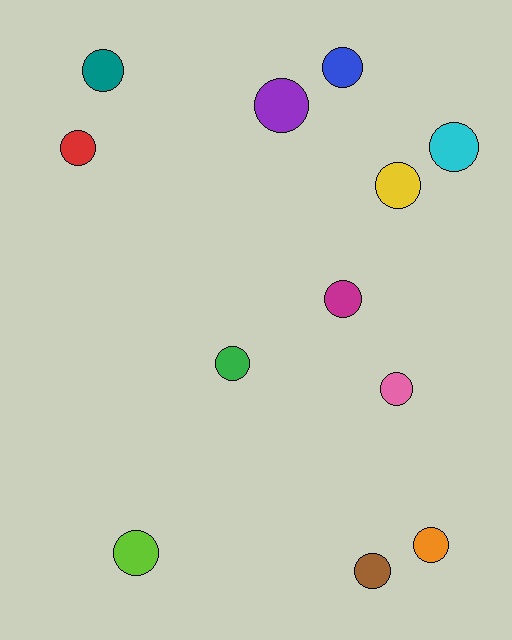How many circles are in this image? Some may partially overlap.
There are 12 circles.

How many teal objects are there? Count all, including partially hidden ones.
There is 1 teal object.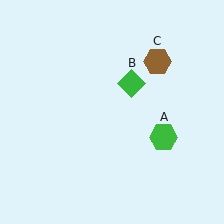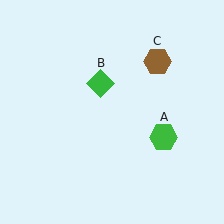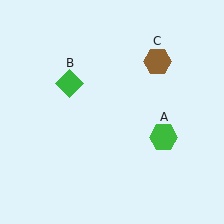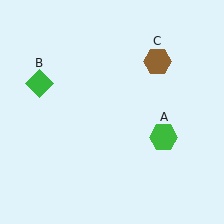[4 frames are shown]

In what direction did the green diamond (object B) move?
The green diamond (object B) moved left.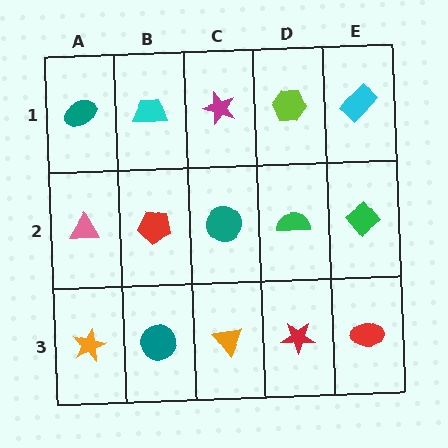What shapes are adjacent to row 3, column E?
A green diamond (row 2, column E), a red star (row 3, column D).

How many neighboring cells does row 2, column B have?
4.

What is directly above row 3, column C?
A teal circle.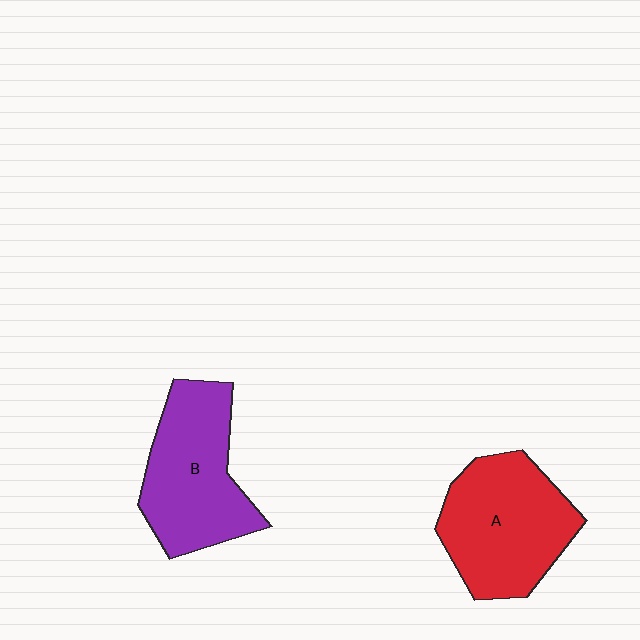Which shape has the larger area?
Shape A (red).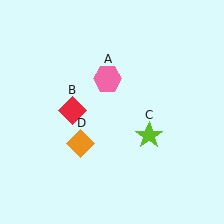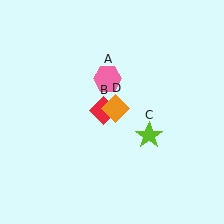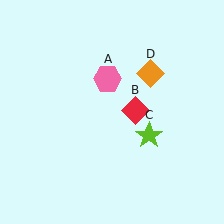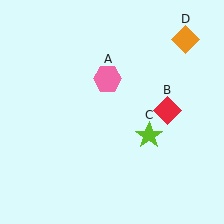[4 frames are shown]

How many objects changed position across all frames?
2 objects changed position: red diamond (object B), orange diamond (object D).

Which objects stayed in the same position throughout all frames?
Pink hexagon (object A) and lime star (object C) remained stationary.